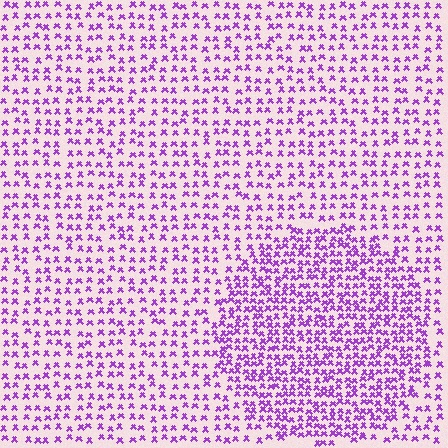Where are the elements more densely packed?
The elements are more densely packed inside the circle boundary.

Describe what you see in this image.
The image contains small purple elements arranged at two different densities. A circle-shaped region is visible where the elements are more densely packed than the surrounding area.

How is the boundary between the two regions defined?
The boundary is defined by a change in element density (approximately 1.8x ratio). All elements are the same color, size, and shape.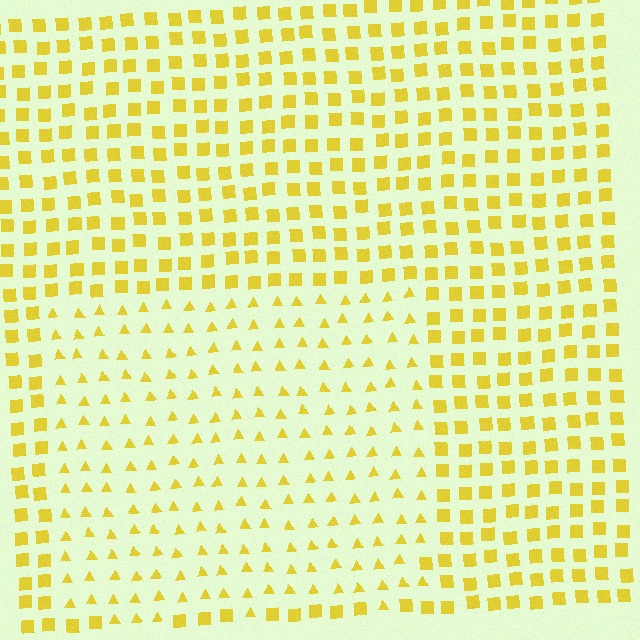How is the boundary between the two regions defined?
The boundary is defined by a change in element shape: triangles inside vs. squares outside. All elements share the same color and spacing.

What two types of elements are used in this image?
The image uses triangles inside the rectangle region and squares outside it.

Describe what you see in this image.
The image is filled with small yellow elements arranged in a uniform grid. A rectangle-shaped region contains triangles, while the surrounding area contains squares. The boundary is defined purely by the change in element shape.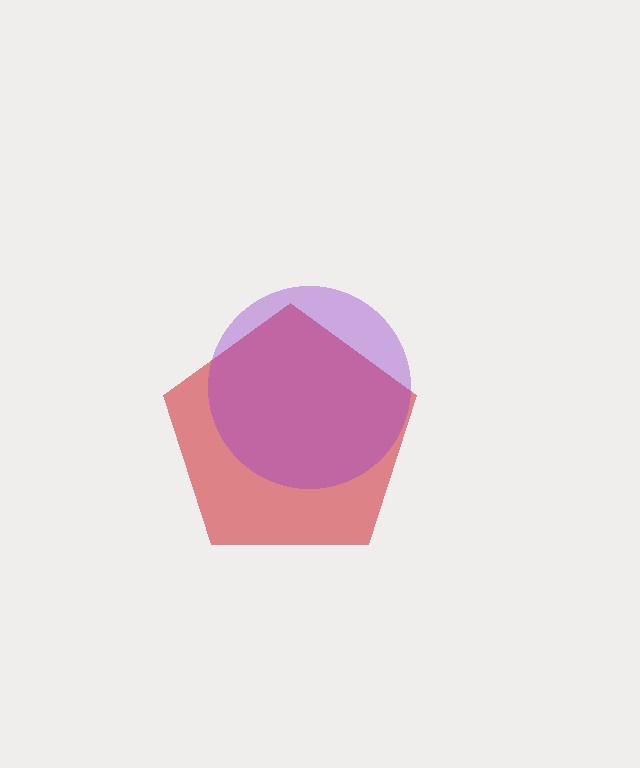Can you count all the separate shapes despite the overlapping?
Yes, there are 2 separate shapes.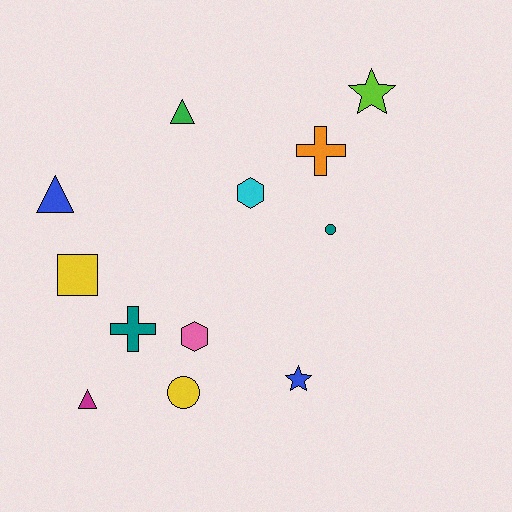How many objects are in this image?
There are 12 objects.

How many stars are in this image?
There are 2 stars.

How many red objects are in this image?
There are no red objects.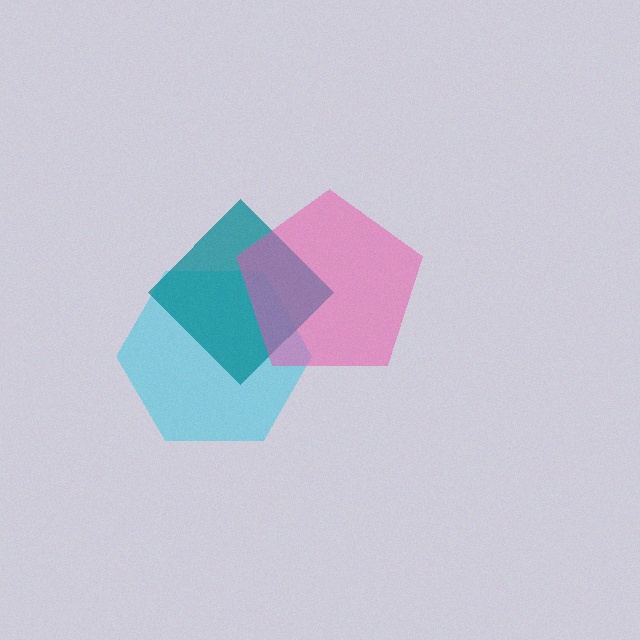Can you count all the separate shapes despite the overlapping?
Yes, there are 3 separate shapes.